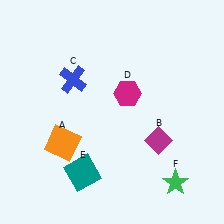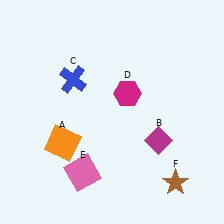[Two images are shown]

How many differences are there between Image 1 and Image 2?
There are 2 differences between the two images.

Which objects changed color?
E changed from teal to pink. F changed from green to brown.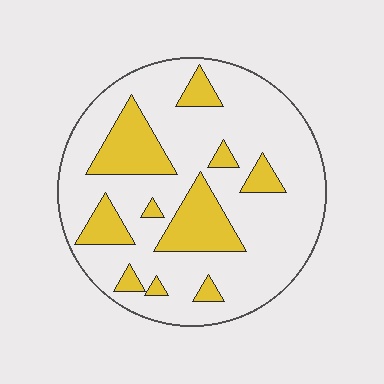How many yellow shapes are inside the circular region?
10.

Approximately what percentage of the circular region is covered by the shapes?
Approximately 25%.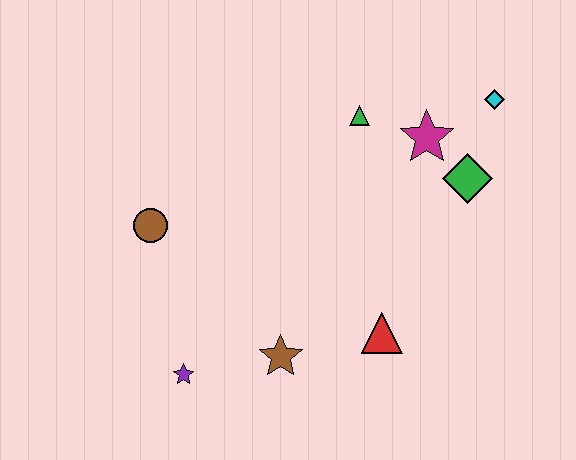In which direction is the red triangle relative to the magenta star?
The red triangle is below the magenta star.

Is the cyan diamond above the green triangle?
Yes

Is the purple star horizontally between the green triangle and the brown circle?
Yes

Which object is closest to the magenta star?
The green diamond is closest to the magenta star.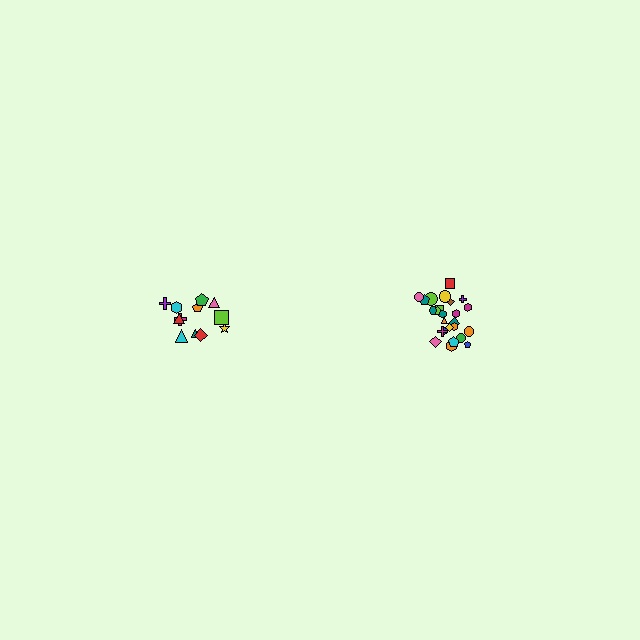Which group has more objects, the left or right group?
The right group.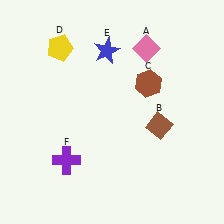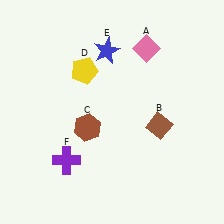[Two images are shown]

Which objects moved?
The objects that moved are: the brown hexagon (C), the yellow pentagon (D).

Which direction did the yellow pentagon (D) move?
The yellow pentagon (D) moved right.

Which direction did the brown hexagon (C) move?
The brown hexagon (C) moved left.